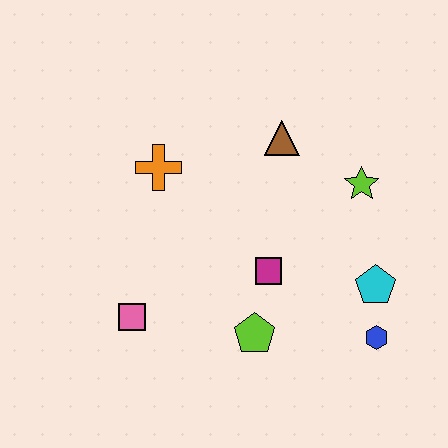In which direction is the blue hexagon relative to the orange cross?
The blue hexagon is to the right of the orange cross.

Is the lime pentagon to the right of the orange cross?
Yes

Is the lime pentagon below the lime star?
Yes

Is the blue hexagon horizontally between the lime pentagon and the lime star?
No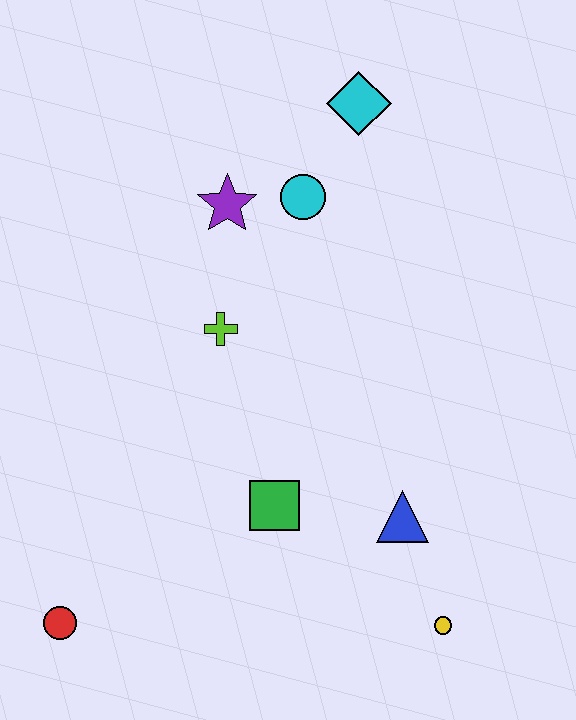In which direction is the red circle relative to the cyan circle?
The red circle is below the cyan circle.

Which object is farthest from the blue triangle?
The cyan diamond is farthest from the blue triangle.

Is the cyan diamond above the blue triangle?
Yes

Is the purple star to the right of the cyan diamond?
No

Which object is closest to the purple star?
The cyan circle is closest to the purple star.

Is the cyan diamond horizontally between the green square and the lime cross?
No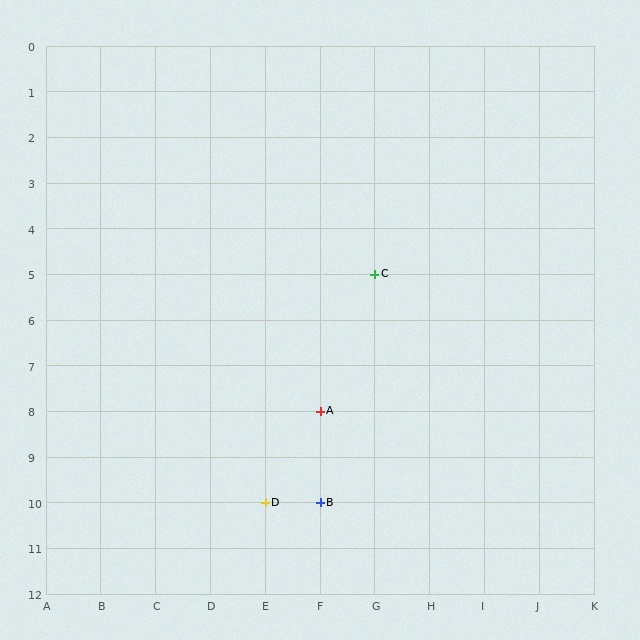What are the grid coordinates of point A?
Point A is at grid coordinates (F, 8).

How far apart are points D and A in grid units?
Points D and A are 1 column and 2 rows apart (about 2.2 grid units diagonally).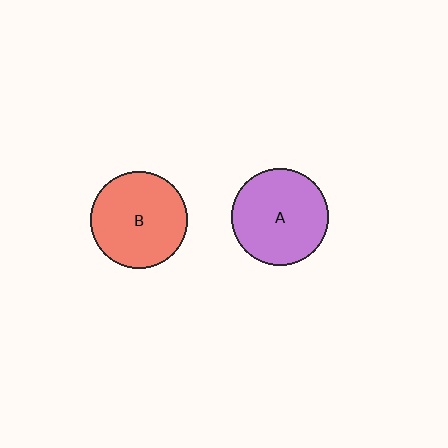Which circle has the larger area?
Circle B (red).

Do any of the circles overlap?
No, none of the circles overlap.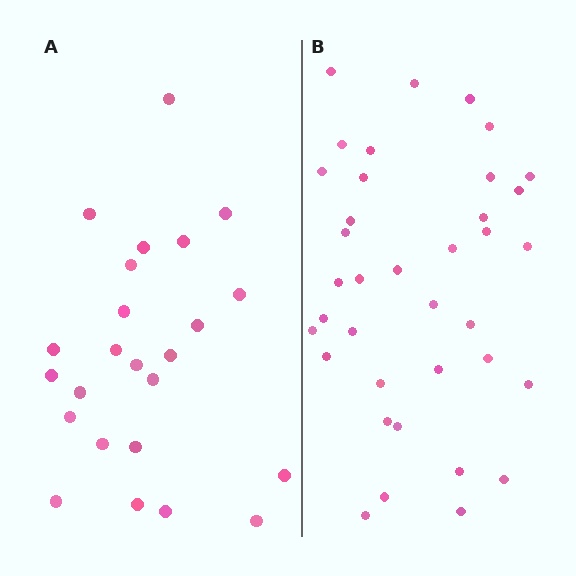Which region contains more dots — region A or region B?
Region B (the right region) has more dots.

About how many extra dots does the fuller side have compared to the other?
Region B has approximately 15 more dots than region A.